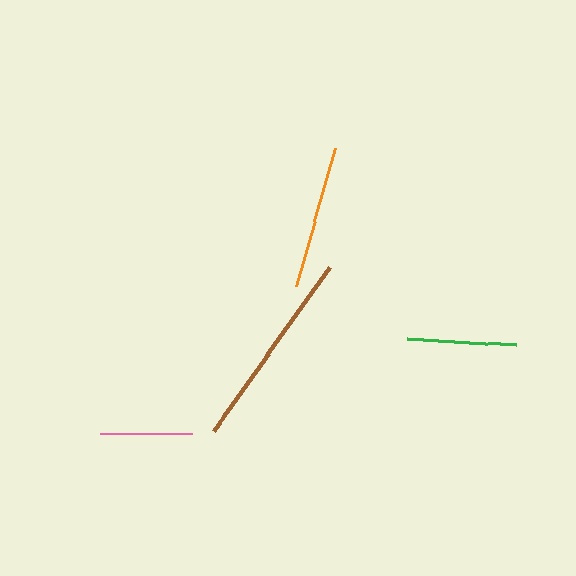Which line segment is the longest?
The brown line is the longest at approximately 201 pixels.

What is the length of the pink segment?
The pink segment is approximately 92 pixels long.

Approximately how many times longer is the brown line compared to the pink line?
The brown line is approximately 2.2 times the length of the pink line.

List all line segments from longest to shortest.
From longest to shortest: brown, orange, green, pink.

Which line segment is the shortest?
The pink line is the shortest at approximately 92 pixels.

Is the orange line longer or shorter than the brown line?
The brown line is longer than the orange line.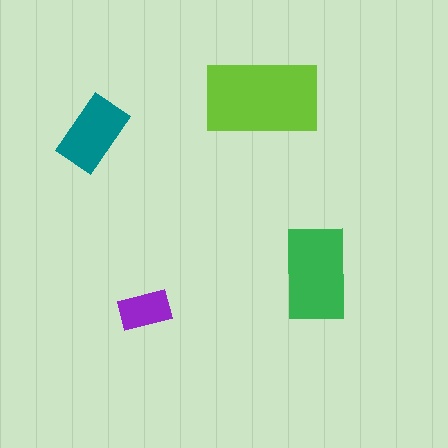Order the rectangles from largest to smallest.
the lime one, the green one, the teal one, the purple one.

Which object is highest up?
The lime rectangle is topmost.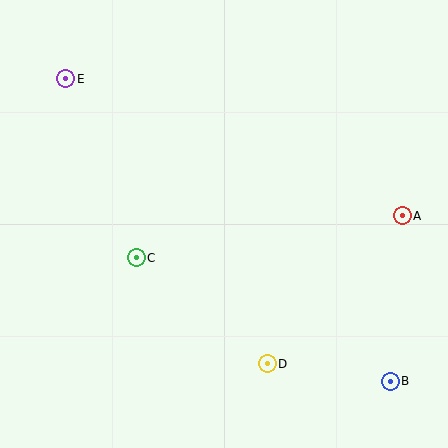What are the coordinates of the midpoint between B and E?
The midpoint between B and E is at (228, 230).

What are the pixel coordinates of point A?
Point A is at (402, 216).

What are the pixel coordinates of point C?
Point C is at (136, 258).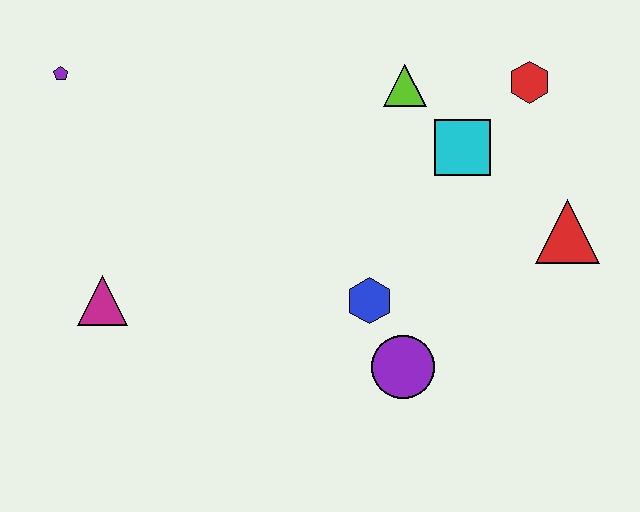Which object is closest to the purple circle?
The blue hexagon is closest to the purple circle.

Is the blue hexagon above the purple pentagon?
No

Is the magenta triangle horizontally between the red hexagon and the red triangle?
No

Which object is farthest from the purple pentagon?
The red triangle is farthest from the purple pentagon.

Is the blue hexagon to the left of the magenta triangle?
No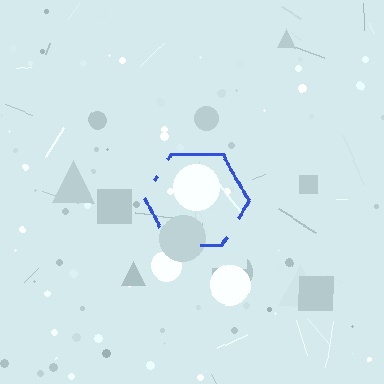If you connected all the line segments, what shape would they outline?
They would outline a hexagon.